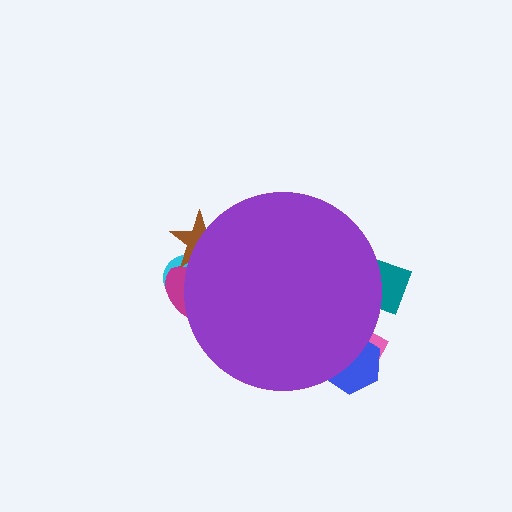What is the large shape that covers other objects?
A purple circle.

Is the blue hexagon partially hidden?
Yes, the blue hexagon is partially hidden behind the purple circle.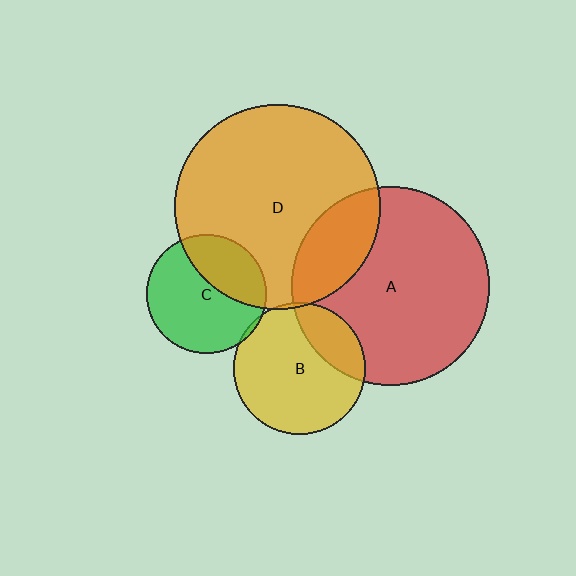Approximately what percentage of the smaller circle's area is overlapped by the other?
Approximately 5%.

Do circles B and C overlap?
Yes.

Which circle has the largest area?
Circle D (orange).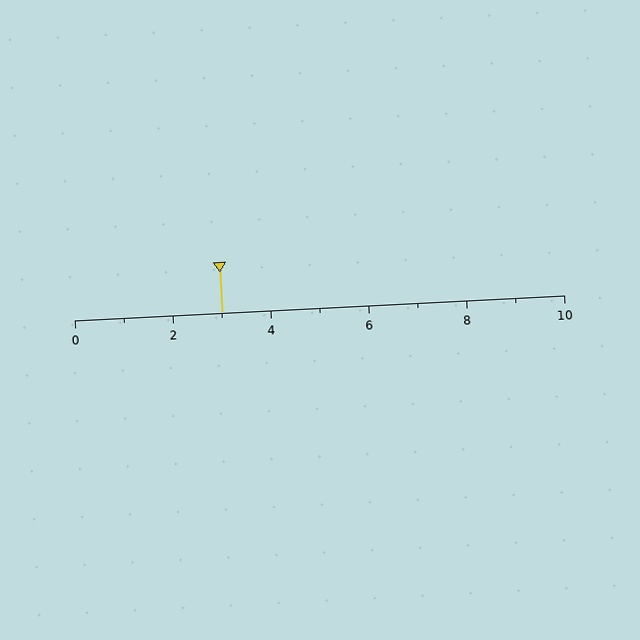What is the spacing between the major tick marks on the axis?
The major ticks are spaced 2 apart.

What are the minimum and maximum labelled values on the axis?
The axis runs from 0 to 10.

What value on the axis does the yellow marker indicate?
The marker indicates approximately 3.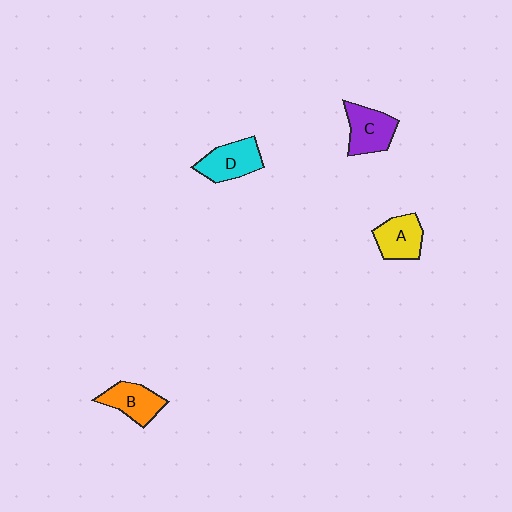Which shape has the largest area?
Shape D (cyan).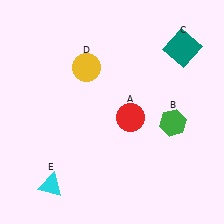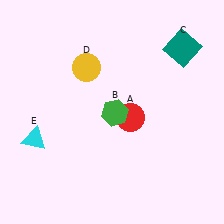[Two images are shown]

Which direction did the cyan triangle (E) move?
The cyan triangle (E) moved up.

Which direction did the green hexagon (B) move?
The green hexagon (B) moved left.